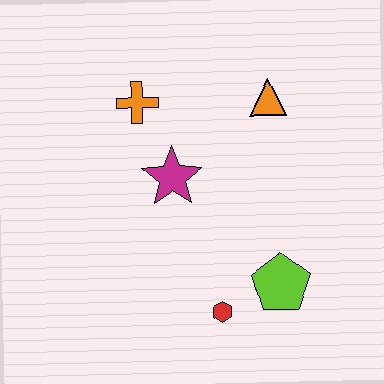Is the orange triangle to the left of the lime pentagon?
Yes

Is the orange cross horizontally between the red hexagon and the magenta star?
No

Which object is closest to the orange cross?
The magenta star is closest to the orange cross.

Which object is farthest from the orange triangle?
The red hexagon is farthest from the orange triangle.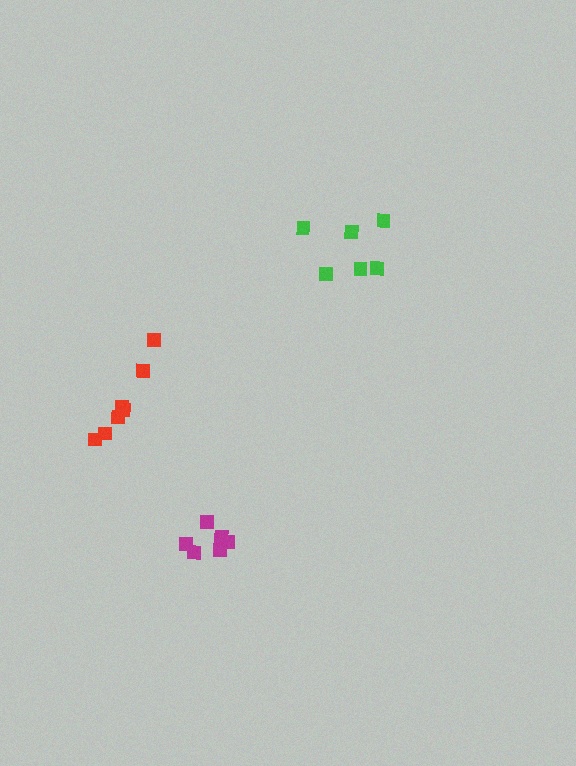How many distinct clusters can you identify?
There are 3 distinct clusters.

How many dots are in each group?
Group 1: 6 dots, Group 2: 6 dots, Group 3: 7 dots (19 total).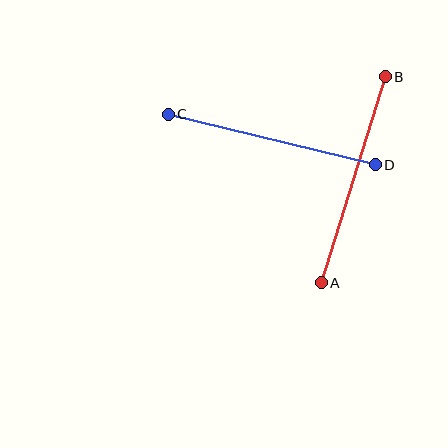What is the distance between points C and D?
The distance is approximately 213 pixels.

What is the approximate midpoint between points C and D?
The midpoint is at approximately (272, 139) pixels.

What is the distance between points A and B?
The distance is approximately 216 pixels.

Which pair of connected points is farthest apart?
Points A and B are farthest apart.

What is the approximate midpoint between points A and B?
The midpoint is at approximately (353, 180) pixels.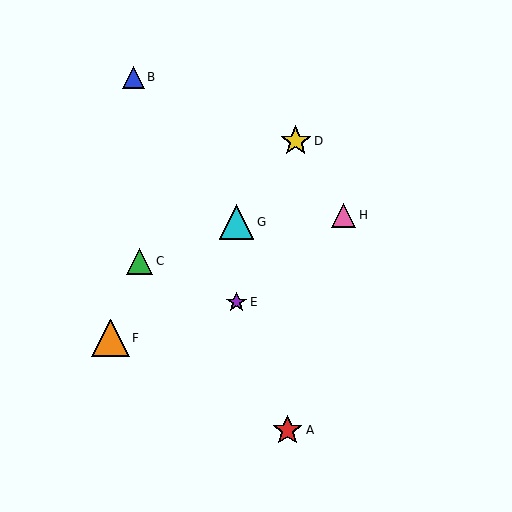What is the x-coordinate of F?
Object F is at x≈111.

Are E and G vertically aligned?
Yes, both are at x≈237.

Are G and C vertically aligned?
No, G is at x≈237 and C is at x≈140.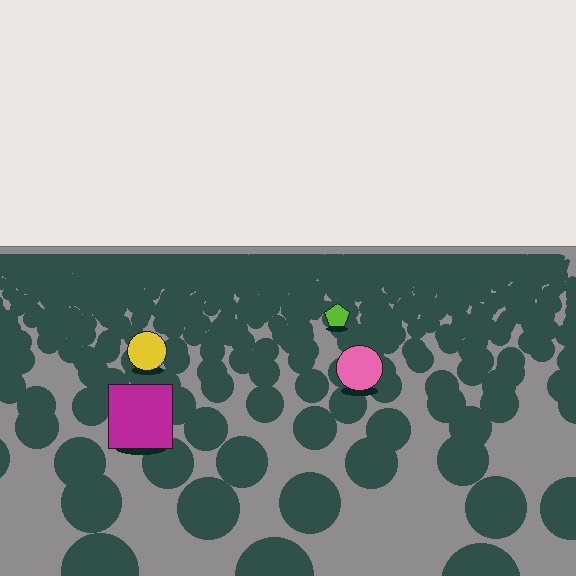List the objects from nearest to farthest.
From nearest to farthest: the magenta square, the pink circle, the yellow circle, the lime pentagon.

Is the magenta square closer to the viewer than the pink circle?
Yes. The magenta square is closer — you can tell from the texture gradient: the ground texture is coarser near it.